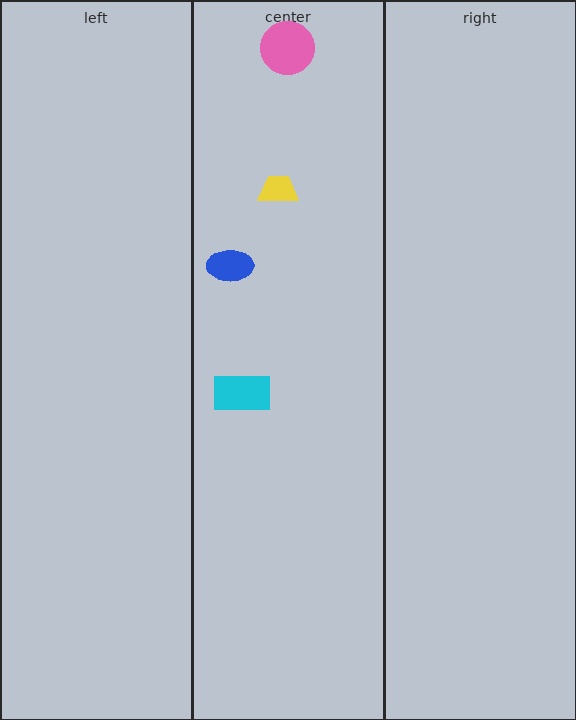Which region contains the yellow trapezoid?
The center region.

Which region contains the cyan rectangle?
The center region.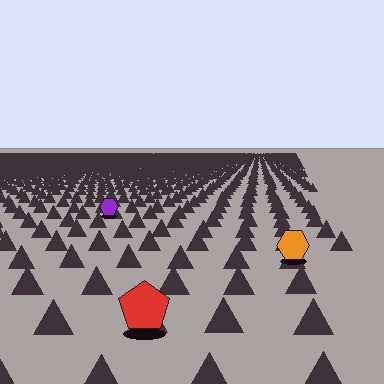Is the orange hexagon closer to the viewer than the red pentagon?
No. The red pentagon is closer — you can tell from the texture gradient: the ground texture is coarser near it.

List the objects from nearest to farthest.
From nearest to farthest: the red pentagon, the orange hexagon, the purple hexagon.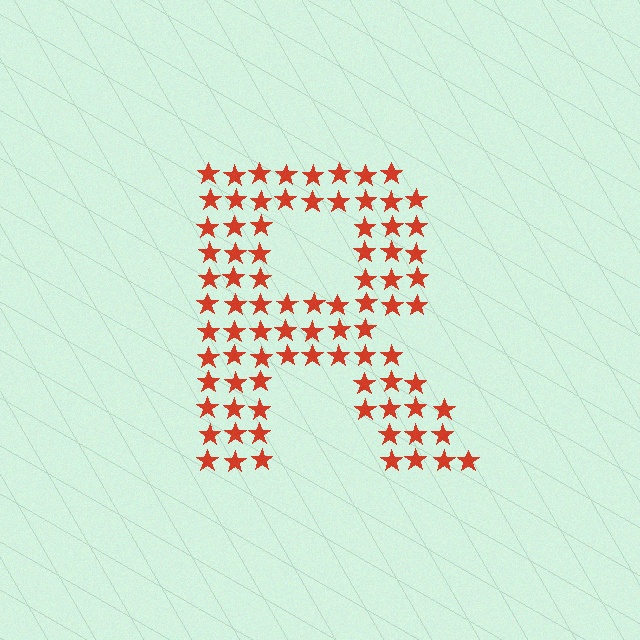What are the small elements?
The small elements are stars.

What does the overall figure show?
The overall figure shows the letter R.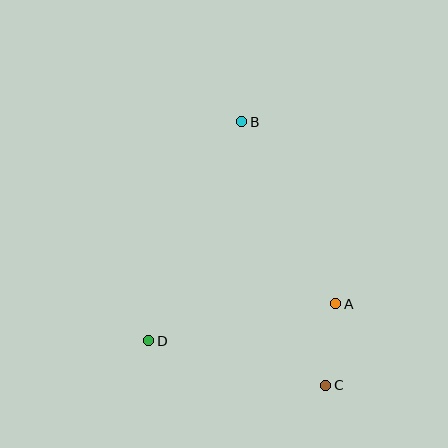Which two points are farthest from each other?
Points B and C are farthest from each other.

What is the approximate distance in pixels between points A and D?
The distance between A and D is approximately 190 pixels.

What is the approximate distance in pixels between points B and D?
The distance between B and D is approximately 238 pixels.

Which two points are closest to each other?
Points A and C are closest to each other.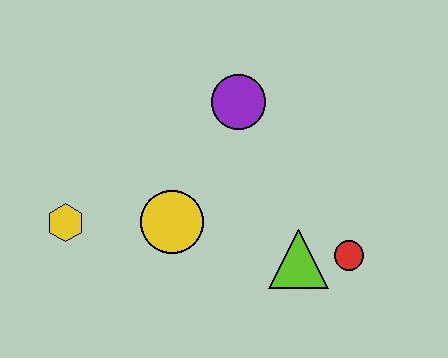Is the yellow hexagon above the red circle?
Yes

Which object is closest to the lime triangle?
The red circle is closest to the lime triangle.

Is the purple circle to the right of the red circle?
No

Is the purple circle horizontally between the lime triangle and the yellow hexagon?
Yes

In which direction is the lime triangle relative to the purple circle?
The lime triangle is below the purple circle.